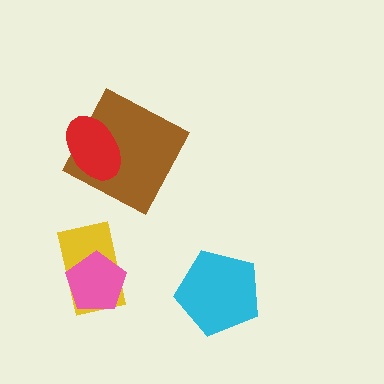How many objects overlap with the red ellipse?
1 object overlaps with the red ellipse.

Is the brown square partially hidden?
Yes, it is partially covered by another shape.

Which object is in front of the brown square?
The red ellipse is in front of the brown square.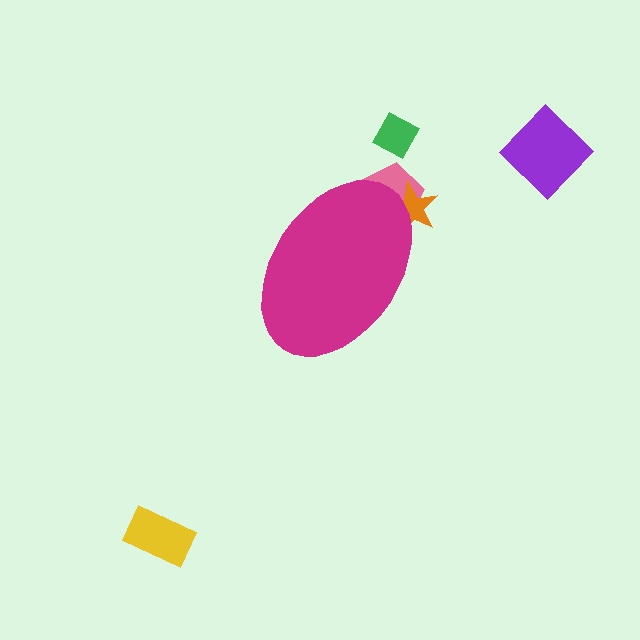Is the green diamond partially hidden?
No, the green diamond is fully visible.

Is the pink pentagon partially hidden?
Yes, the pink pentagon is partially hidden behind the magenta ellipse.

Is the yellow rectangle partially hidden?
No, the yellow rectangle is fully visible.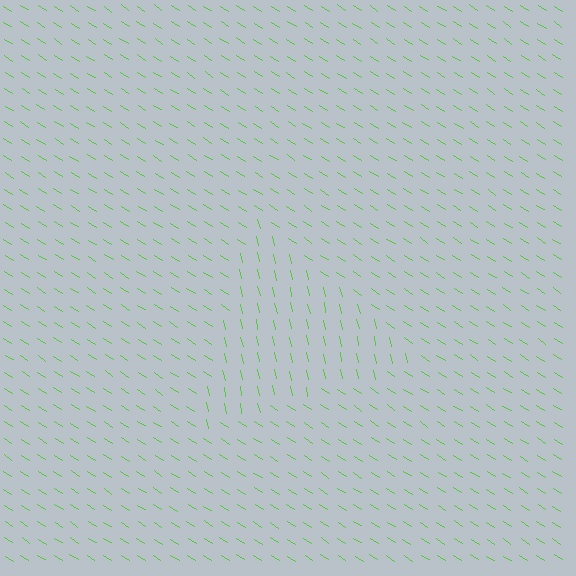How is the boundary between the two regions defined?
The boundary is defined purely by a change in line orientation (approximately 45 degrees difference). All lines are the same color and thickness.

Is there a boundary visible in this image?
Yes, there is a texture boundary formed by a change in line orientation.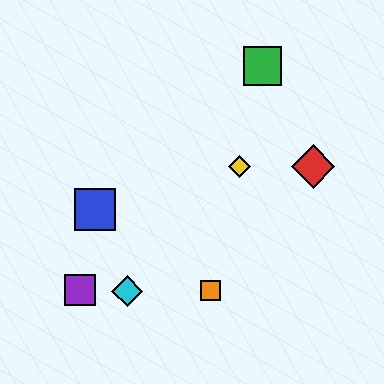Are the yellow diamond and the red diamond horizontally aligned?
Yes, both are at y≈167.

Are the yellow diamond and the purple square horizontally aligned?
No, the yellow diamond is at y≈167 and the purple square is at y≈290.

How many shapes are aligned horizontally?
2 shapes (the red diamond, the yellow diamond) are aligned horizontally.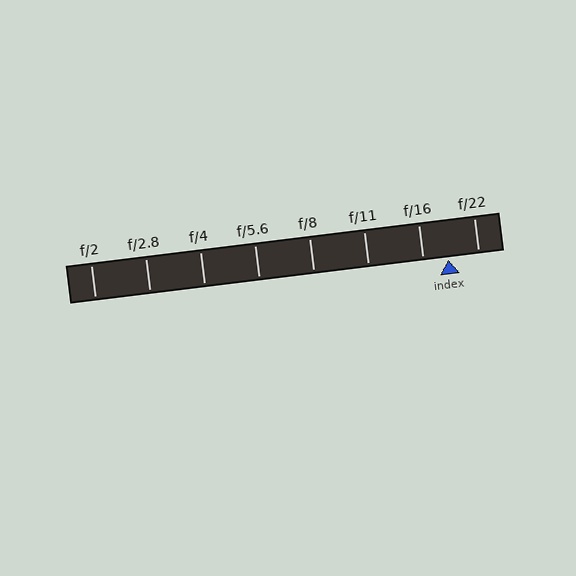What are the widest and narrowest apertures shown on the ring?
The widest aperture shown is f/2 and the narrowest is f/22.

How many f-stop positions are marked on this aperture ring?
There are 8 f-stop positions marked.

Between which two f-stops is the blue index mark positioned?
The index mark is between f/16 and f/22.